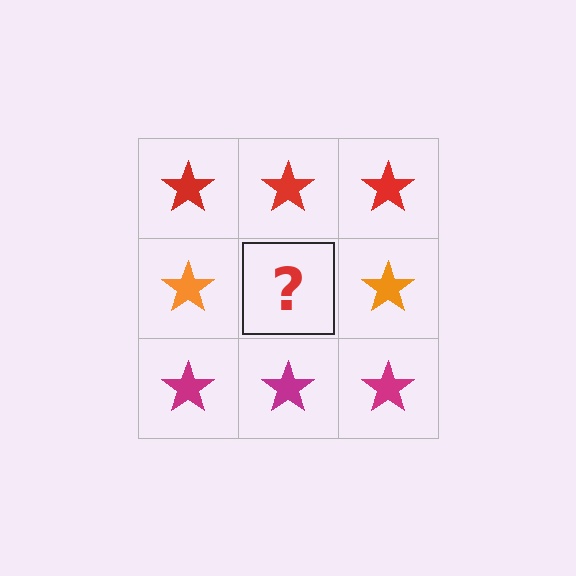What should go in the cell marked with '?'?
The missing cell should contain an orange star.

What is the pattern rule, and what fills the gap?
The rule is that each row has a consistent color. The gap should be filled with an orange star.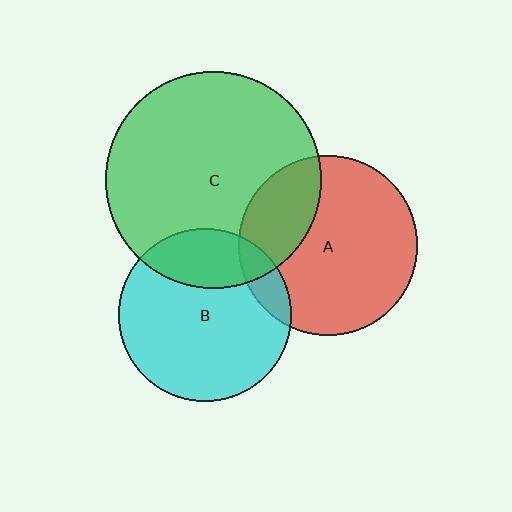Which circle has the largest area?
Circle C (green).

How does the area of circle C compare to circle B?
Approximately 1.6 times.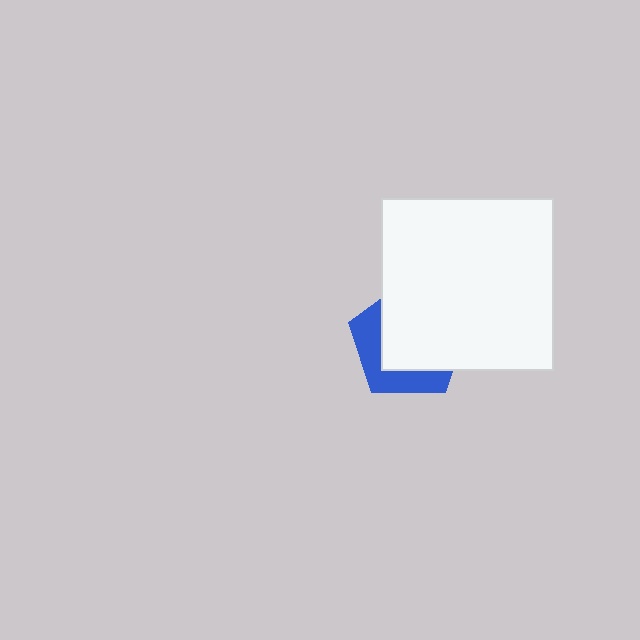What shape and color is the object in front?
The object in front is a white square.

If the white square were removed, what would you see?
You would see the complete blue pentagon.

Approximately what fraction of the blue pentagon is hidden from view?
Roughly 64% of the blue pentagon is hidden behind the white square.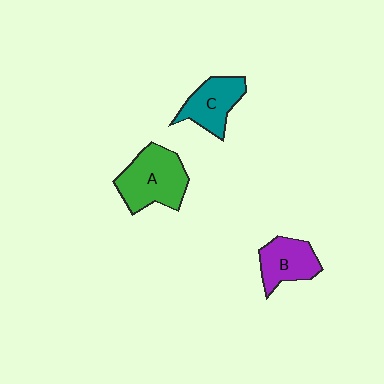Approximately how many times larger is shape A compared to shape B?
Approximately 1.5 times.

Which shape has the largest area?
Shape A (green).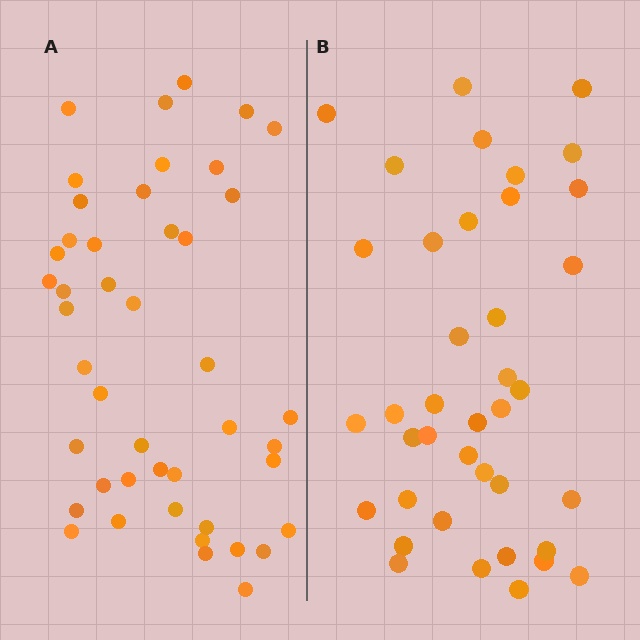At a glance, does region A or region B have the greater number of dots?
Region A (the left region) has more dots.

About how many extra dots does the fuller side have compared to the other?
Region A has about 6 more dots than region B.